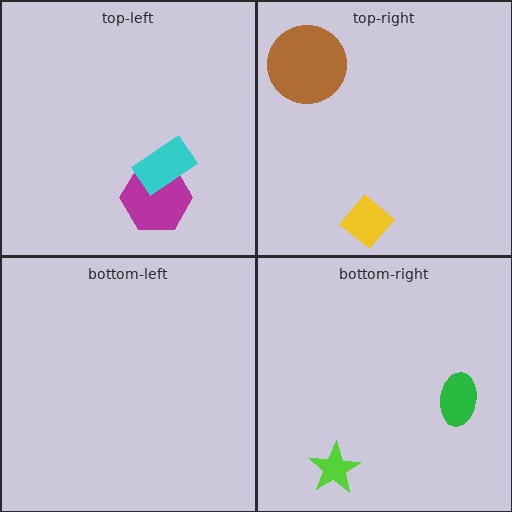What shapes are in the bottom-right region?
The green ellipse, the lime star.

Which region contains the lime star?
The bottom-right region.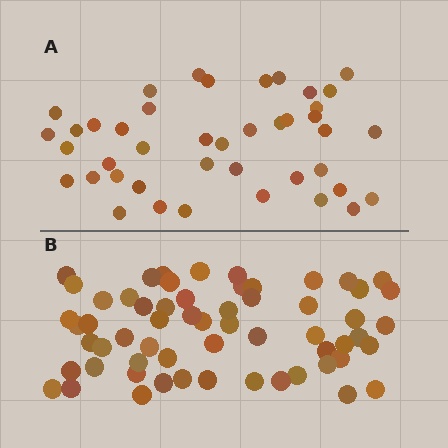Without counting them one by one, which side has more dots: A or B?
Region B (the bottom region) has more dots.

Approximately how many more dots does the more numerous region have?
Region B has approximately 20 more dots than region A.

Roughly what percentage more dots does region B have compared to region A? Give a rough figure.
About 45% more.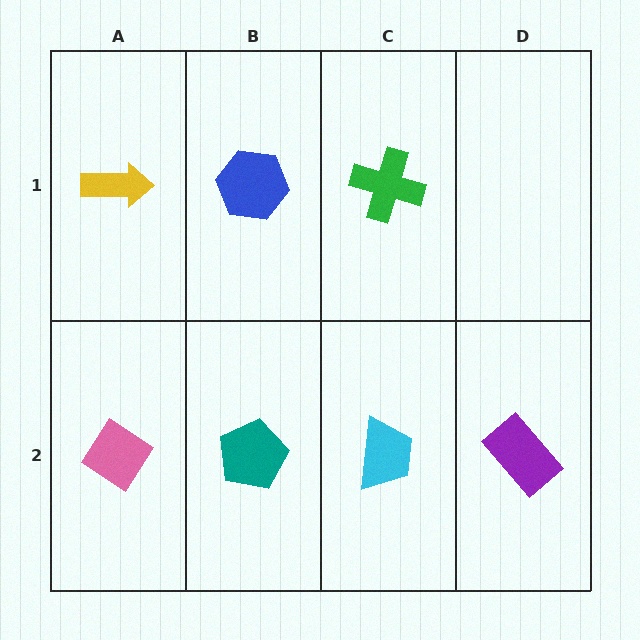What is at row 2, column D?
A purple rectangle.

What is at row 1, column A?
A yellow arrow.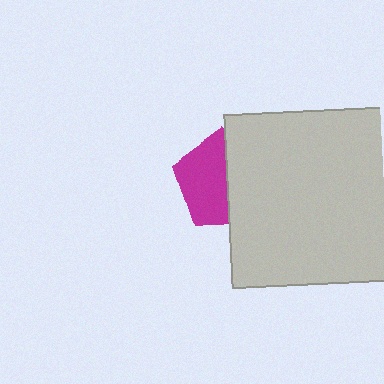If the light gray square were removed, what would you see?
You would see the complete magenta pentagon.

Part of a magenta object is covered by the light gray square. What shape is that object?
It is a pentagon.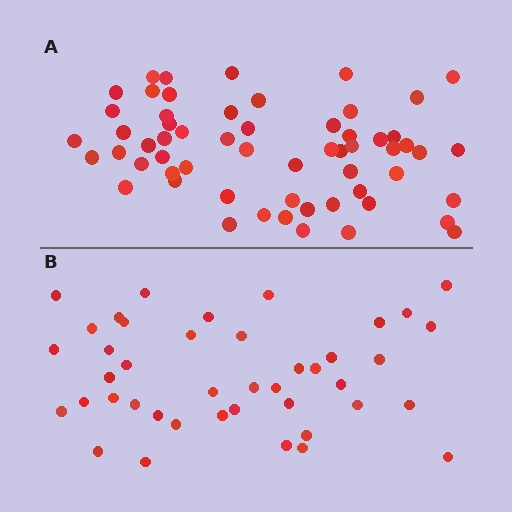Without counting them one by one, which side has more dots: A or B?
Region A (the top region) has more dots.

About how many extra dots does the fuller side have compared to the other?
Region A has approximately 15 more dots than region B.